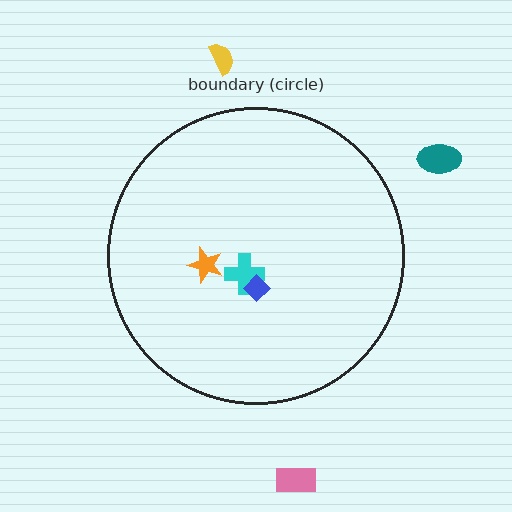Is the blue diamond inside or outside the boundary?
Inside.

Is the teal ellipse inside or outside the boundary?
Outside.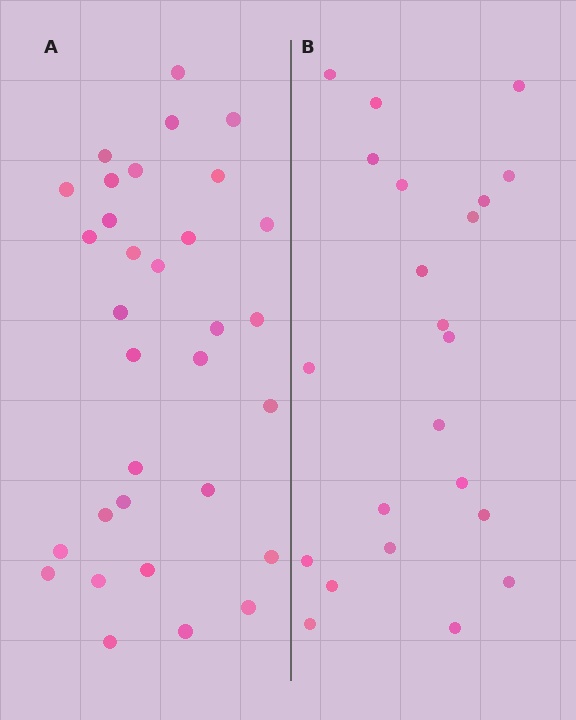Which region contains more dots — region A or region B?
Region A (the left region) has more dots.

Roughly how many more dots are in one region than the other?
Region A has roughly 10 or so more dots than region B.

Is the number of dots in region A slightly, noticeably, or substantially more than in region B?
Region A has substantially more. The ratio is roughly 1.5 to 1.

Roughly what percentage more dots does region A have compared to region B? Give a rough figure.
About 45% more.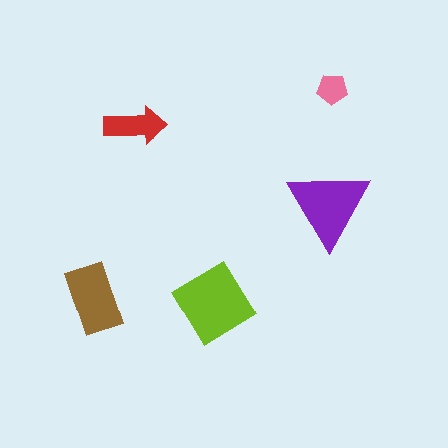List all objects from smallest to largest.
The pink pentagon, the red arrow, the brown rectangle, the purple triangle, the lime diamond.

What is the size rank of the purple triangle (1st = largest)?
2nd.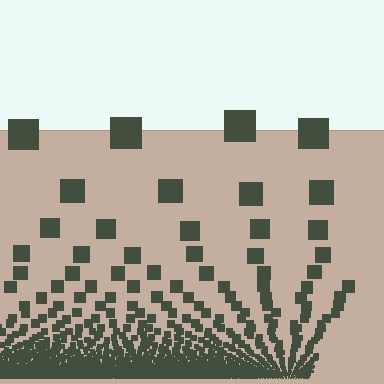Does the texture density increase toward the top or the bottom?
Density increases toward the bottom.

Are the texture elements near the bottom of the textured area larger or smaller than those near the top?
Smaller. The gradient is inverted — elements near the bottom are smaller and denser.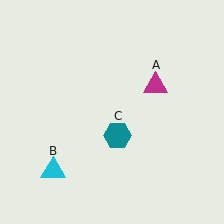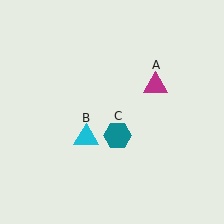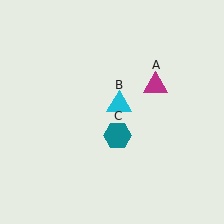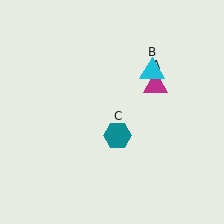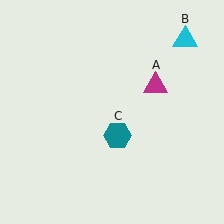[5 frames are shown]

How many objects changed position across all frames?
1 object changed position: cyan triangle (object B).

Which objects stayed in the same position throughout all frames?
Magenta triangle (object A) and teal hexagon (object C) remained stationary.